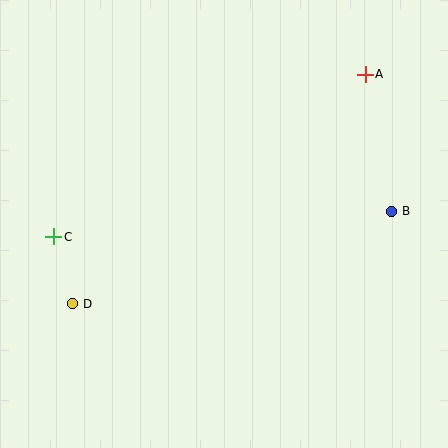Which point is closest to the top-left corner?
Point C is closest to the top-left corner.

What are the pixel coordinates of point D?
Point D is at (73, 304).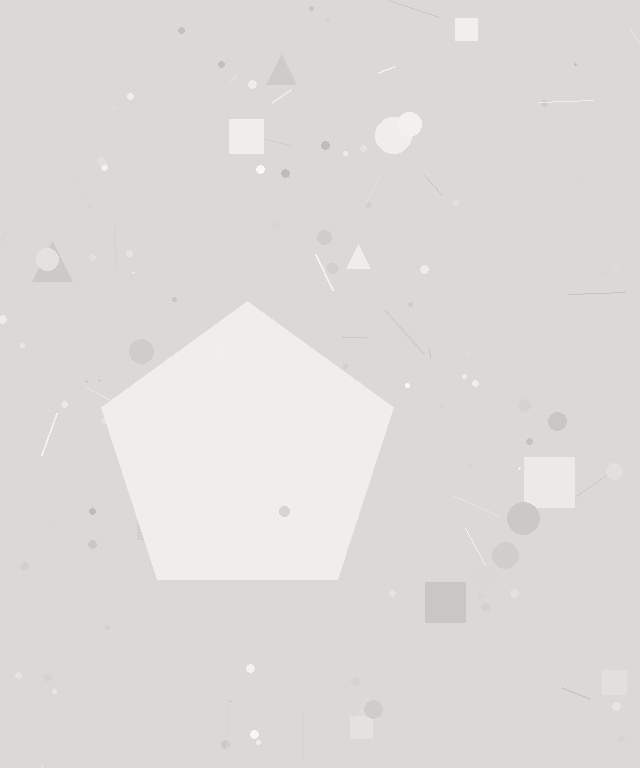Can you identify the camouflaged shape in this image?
The camouflaged shape is a pentagon.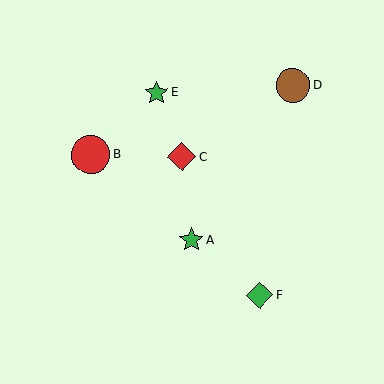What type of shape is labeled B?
Shape B is a red circle.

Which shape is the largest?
The red circle (labeled B) is the largest.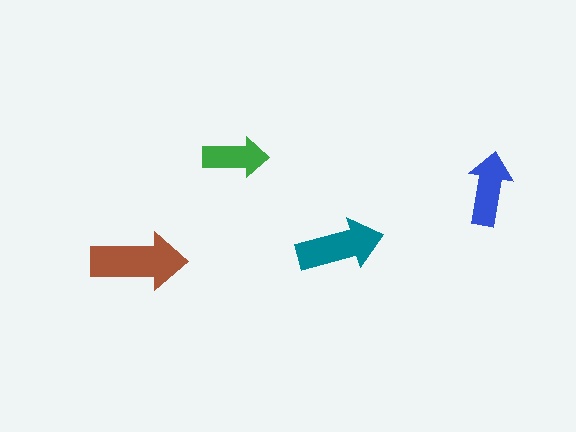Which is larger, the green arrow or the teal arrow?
The teal one.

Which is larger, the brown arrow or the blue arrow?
The brown one.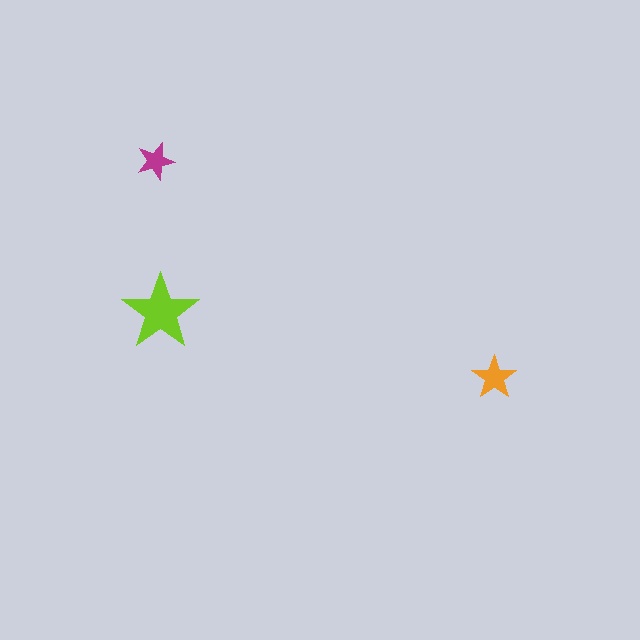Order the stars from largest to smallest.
the lime one, the orange one, the magenta one.